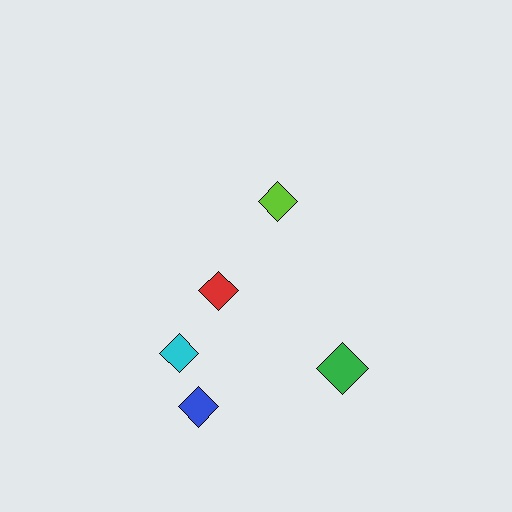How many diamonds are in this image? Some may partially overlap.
There are 5 diamonds.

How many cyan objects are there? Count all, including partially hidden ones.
There is 1 cyan object.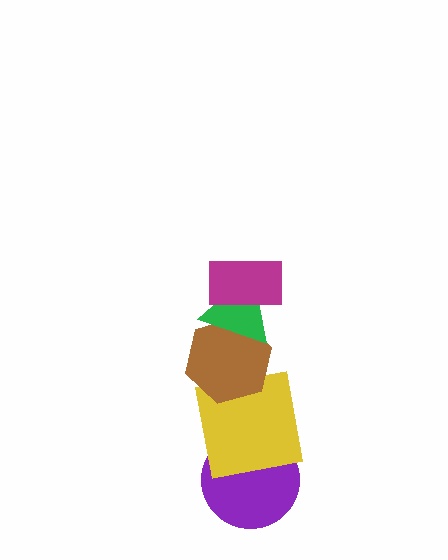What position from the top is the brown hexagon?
The brown hexagon is 3rd from the top.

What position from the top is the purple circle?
The purple circle is 5th from the top.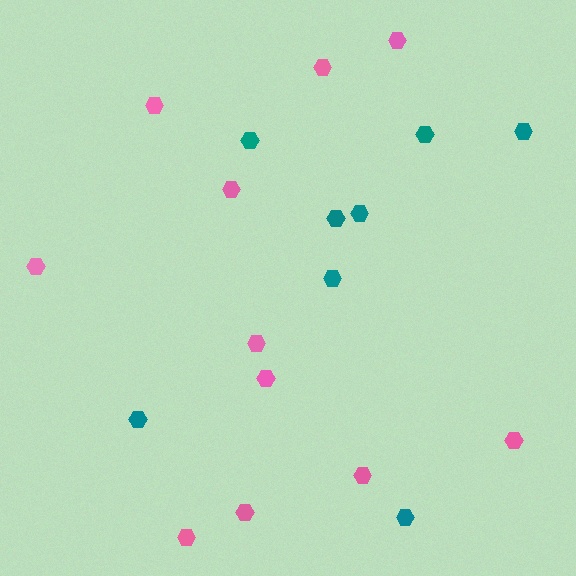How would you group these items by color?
There are 2 groups: one group of pink hexagons (11) and one group of teal hexagons (8).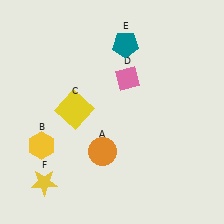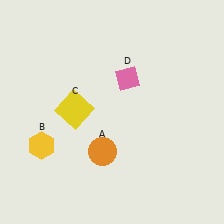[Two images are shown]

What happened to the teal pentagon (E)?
The teal pentagon (E) was removed in Image 2. It was in the top-right area of Image 1.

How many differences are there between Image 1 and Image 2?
There are 2 differences between the two images.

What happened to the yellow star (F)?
The yellow star (F) was removed in Image 2. It was in the bottom-left area of Image 1.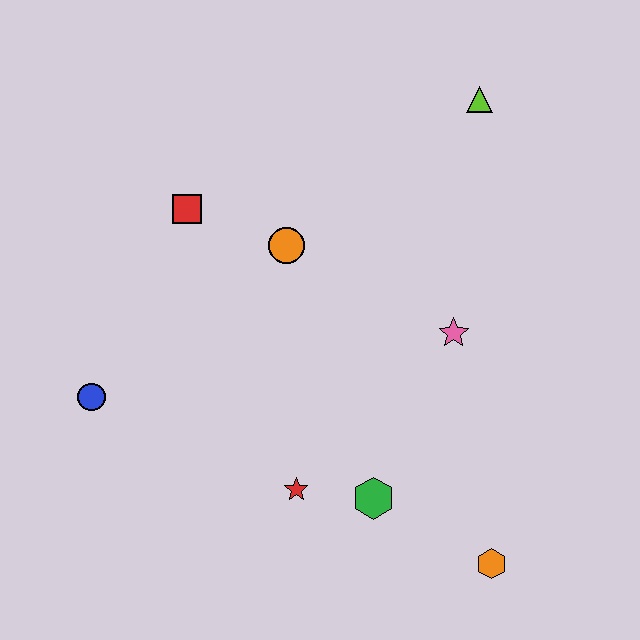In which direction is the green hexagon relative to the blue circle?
The green hexagon is to the right of the blue circle.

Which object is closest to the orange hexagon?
The green hexagon is closest to the orange hexagon.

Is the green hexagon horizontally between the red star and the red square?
No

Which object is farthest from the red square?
The orange hexagon is farthest from the red square.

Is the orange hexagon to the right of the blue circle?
Yes